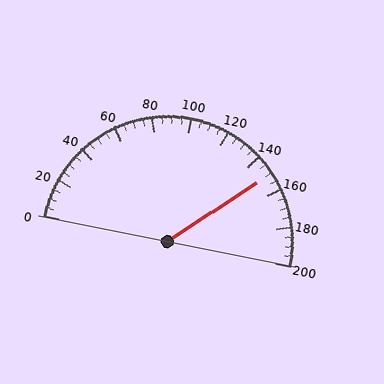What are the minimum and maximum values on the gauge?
The gauge ranges from 0 to 200.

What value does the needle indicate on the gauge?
The needle indicates approximately 150.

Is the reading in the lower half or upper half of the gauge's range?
The reading is in the upper half of the range (0 to 200).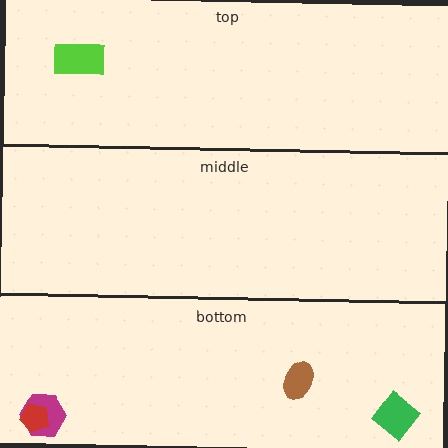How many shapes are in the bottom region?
4.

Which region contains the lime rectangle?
The top region.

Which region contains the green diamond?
The bottom region.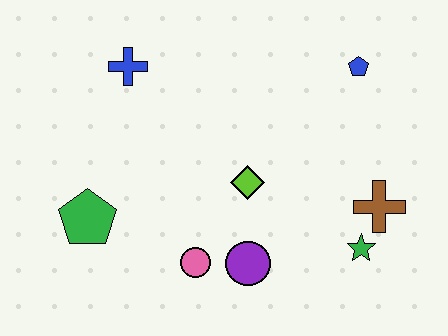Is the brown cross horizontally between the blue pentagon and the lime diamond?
No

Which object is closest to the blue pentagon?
The brown cross is closest to the blue pentagon.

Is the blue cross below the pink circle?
No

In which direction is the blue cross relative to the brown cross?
The blue cross is to the left of the brown cross.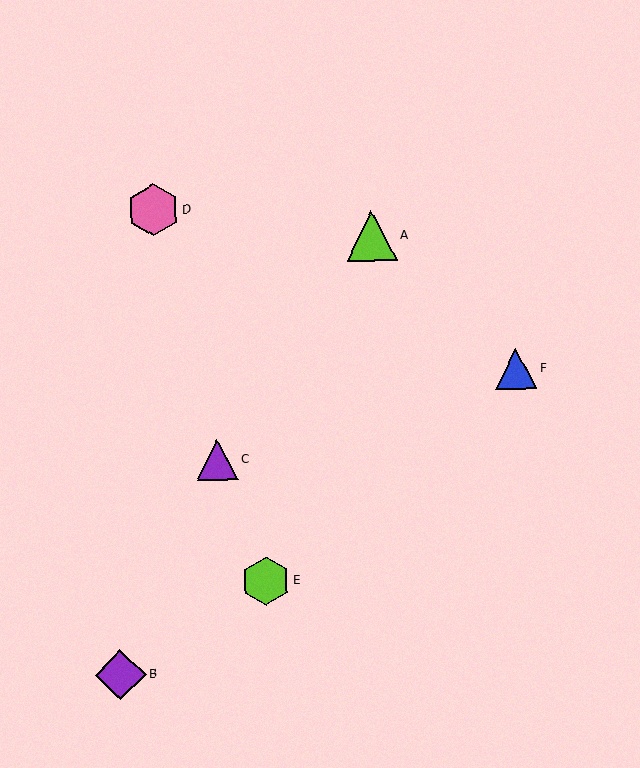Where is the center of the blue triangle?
The center of the blue triangle is at (516, 369).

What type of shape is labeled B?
Shape B is a purple diamond.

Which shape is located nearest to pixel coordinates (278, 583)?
The lime hexagon (labeled E) at (266, 581) is nearest to that location.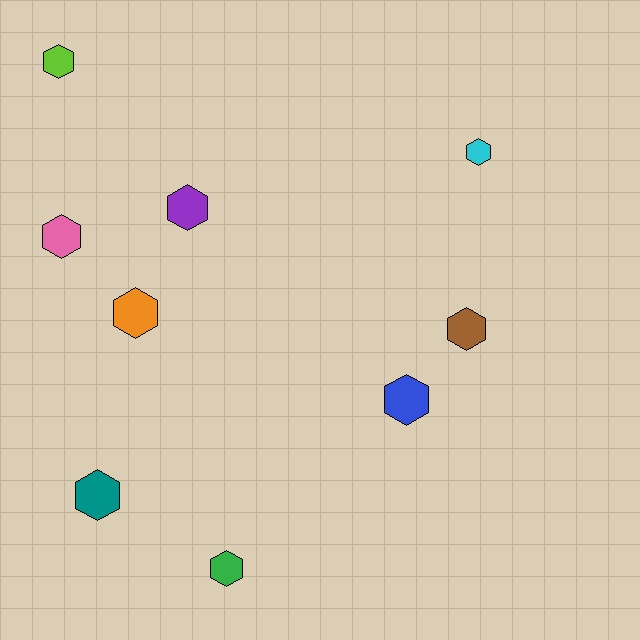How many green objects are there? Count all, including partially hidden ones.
There is 1 green object.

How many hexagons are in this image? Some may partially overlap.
There are 9 hexagons.